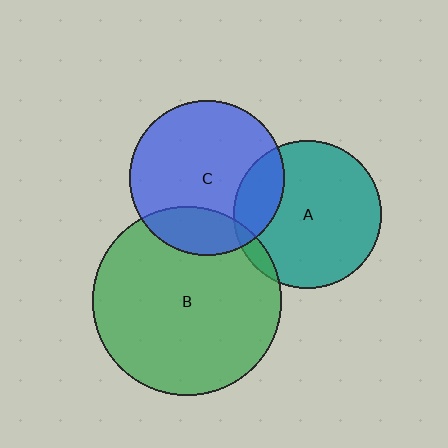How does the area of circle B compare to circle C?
Approximately 1.5 times.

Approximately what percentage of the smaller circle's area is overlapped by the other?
Approximately 20%.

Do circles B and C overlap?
Yes.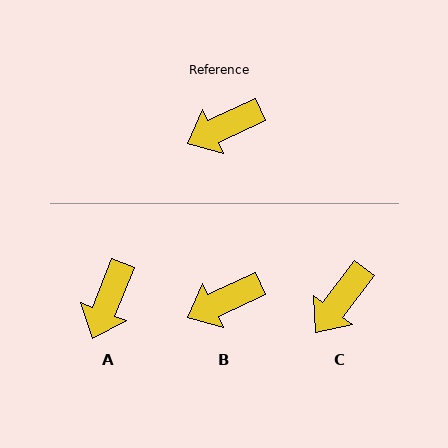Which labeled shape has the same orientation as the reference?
B.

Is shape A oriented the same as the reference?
No, it is off by about 43 degrees.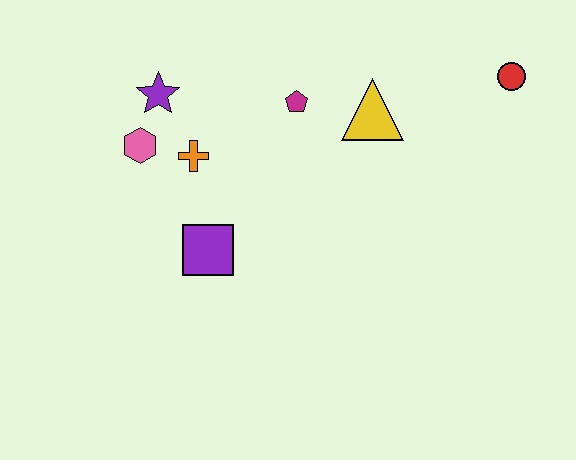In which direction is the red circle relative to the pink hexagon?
The red circle is to the right of the pink hexagon.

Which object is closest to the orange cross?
The pink hexagon is closest to the orange cross.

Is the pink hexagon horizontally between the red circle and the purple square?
No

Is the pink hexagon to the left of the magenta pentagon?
Yes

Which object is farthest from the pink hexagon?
The red circle is farthest from the pink hexagon.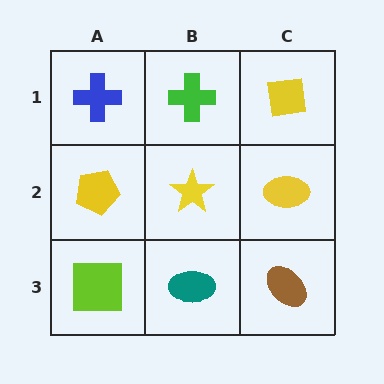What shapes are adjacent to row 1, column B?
A yellow star (row 2, column B), a blue cross (row 1, column A), a yellow square (row 1, column C).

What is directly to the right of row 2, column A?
A yellow star.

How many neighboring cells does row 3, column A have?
2.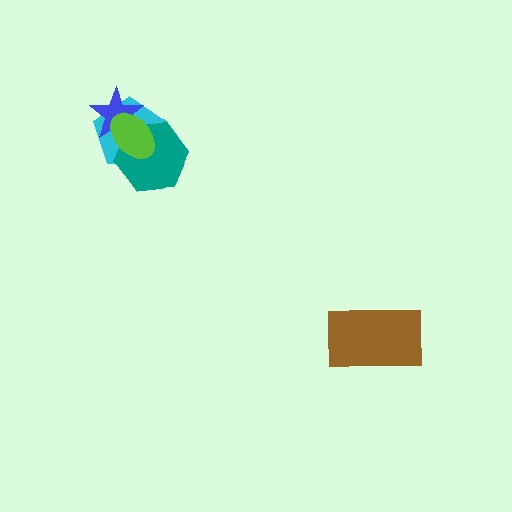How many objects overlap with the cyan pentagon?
3 objects overlap with the cyan pentagon.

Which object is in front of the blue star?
The lime ellipse is in front of the blue star.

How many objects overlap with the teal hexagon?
3 objects overlap with the teal hexagon.